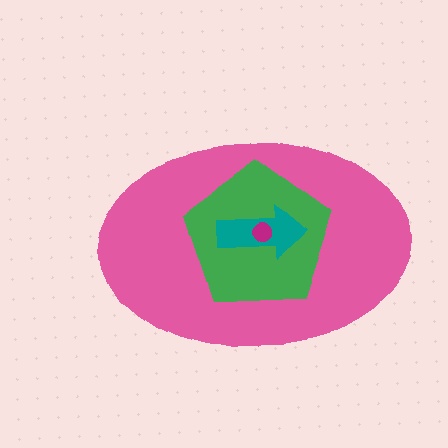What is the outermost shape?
The pink ellipse.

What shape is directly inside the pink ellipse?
The green pentagon.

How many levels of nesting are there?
4.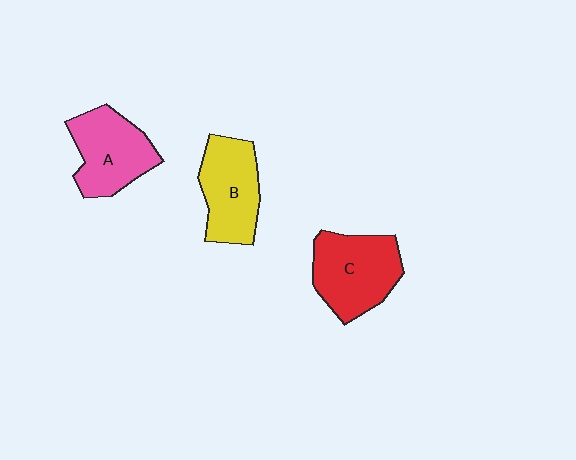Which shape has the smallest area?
Shape B (yellow).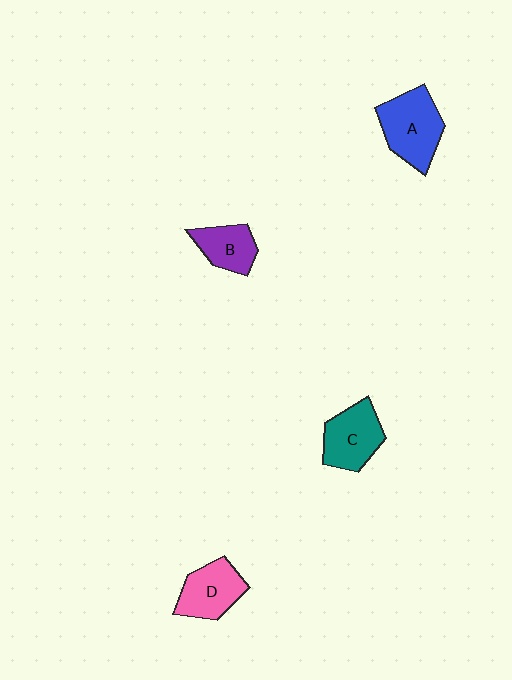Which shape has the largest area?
Shape A (blue).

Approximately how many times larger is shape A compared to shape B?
Approximately 1.6 times.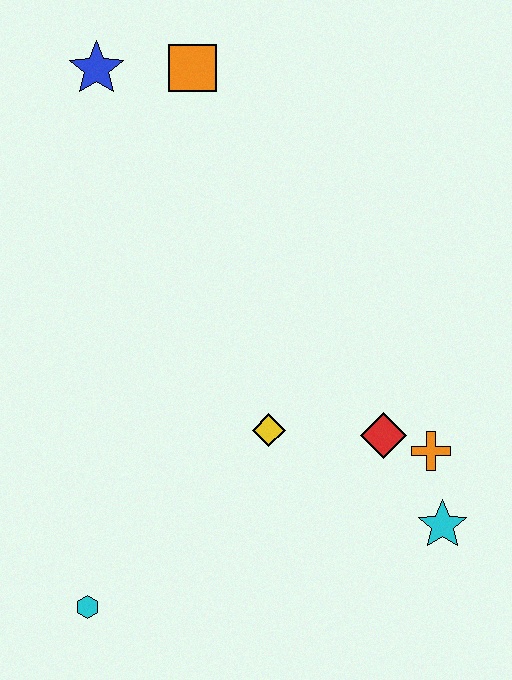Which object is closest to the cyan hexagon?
The yellow diamond is closest to the cyan hexagon.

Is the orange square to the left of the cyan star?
Yes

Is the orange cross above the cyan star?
Yes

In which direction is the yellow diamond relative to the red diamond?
The yellow diamond is to the left of the red diamond.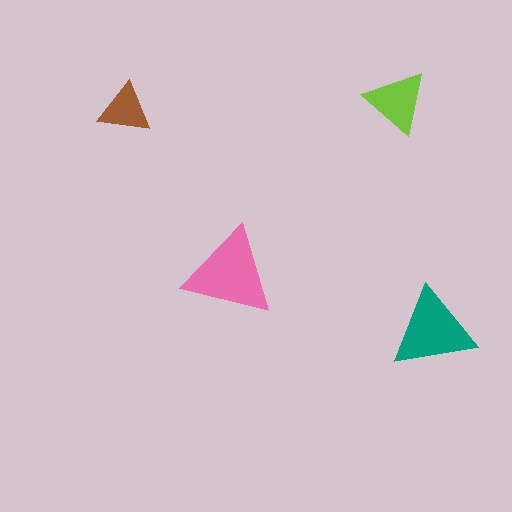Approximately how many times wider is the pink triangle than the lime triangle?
About 1.5 times wider.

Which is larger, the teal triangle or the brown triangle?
The teal one.